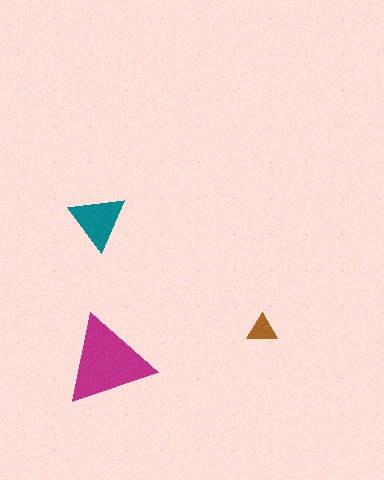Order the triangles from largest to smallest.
the magenta one, the teal one, the brown one.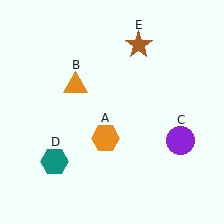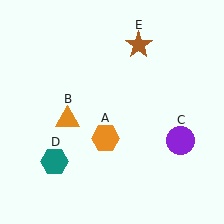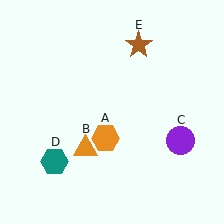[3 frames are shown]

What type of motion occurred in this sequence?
The orange triangle (object B) rotated counterclockwise around the center of the scene.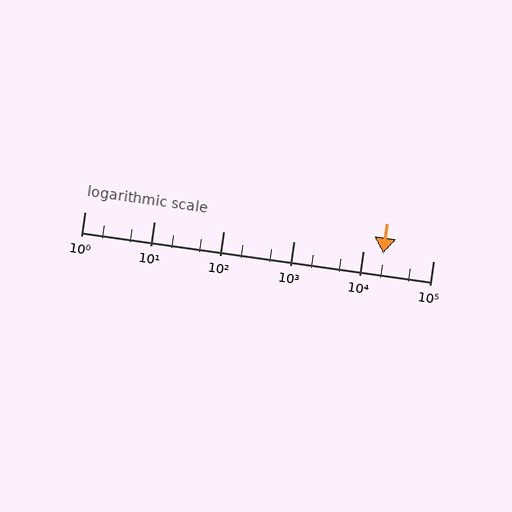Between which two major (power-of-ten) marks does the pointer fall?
The pointer is between 10000 and 100000.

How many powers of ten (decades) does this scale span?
The scale spans 5 decades, from 1 to 100000.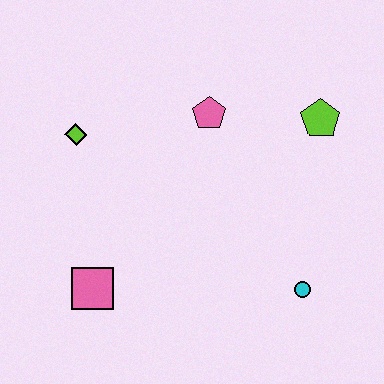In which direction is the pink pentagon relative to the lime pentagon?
The pink pentagon is to the left of the lime pentagon.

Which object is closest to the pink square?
The lime diamond is closest to the pink square.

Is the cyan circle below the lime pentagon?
Yes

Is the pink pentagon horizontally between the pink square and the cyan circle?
Yes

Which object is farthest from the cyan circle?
The lime diamond is farthest from the cyan circle.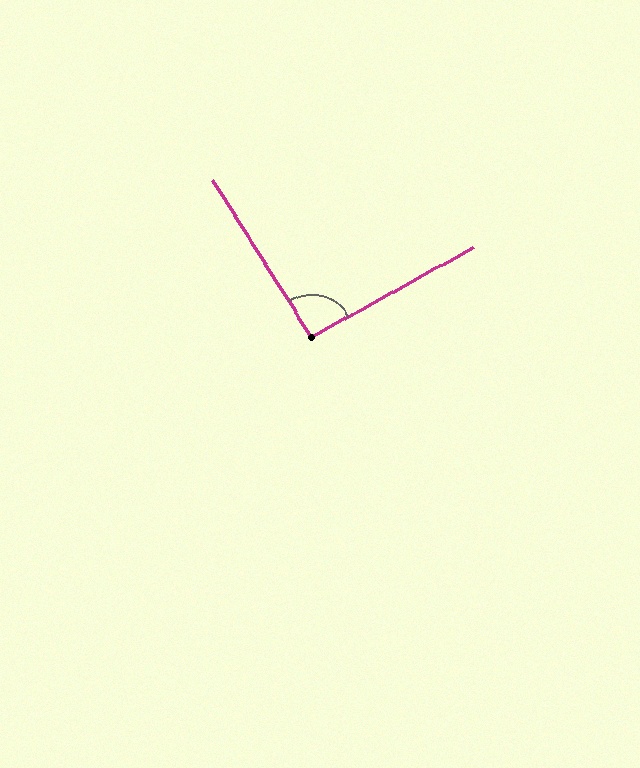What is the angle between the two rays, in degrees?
Approximately 93 degrees.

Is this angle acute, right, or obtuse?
It is approximately a right angle.